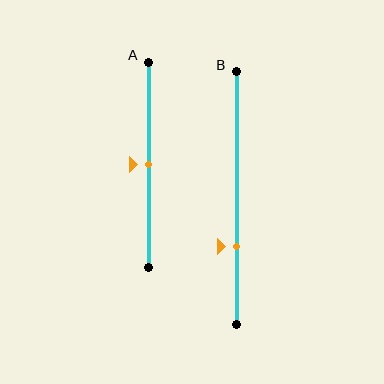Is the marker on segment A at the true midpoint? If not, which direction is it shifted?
Yes, the marker on segment A is at the true midpoint.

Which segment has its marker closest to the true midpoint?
Segment A has its marker closest to the true midpoint.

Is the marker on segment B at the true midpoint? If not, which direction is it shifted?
No, the marker on segment B is shifted downward by about 19% of the segment length.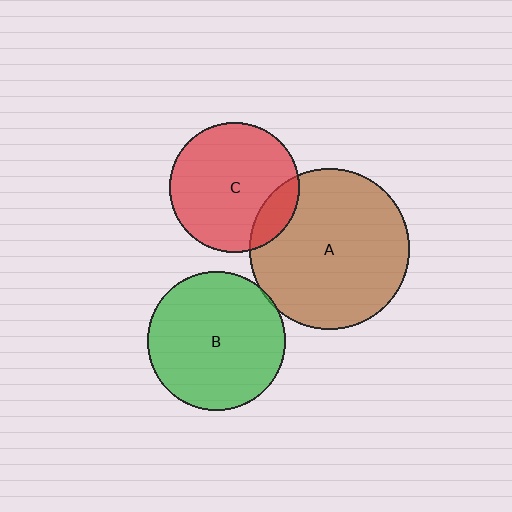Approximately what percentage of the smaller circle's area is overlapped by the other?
Approximately 5%.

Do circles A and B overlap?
Yes.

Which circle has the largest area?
Circle A (brown).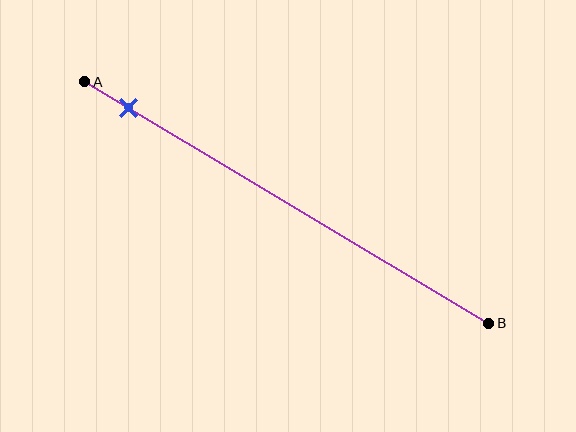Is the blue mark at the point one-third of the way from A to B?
No, the mark is at about 10% from A, not at the 33% one-third point.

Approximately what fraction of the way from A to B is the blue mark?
The blue mark is approximately 10% of the way from A to B.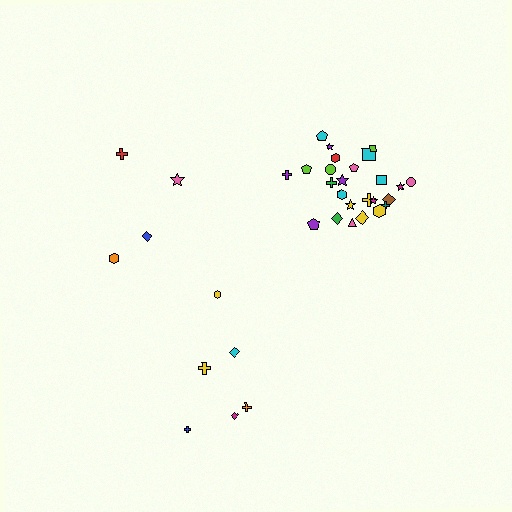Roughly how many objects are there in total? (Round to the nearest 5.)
Roughly 35 objects in total.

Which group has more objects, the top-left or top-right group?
The top-right group.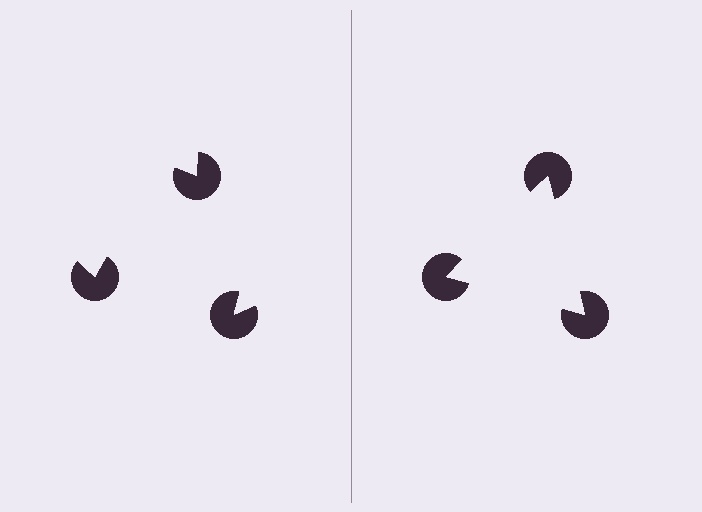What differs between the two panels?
The pac-man discs are positioned identically on both sides; only the wedge orientations differ. On the right they align to a triangle; on the left they are misaligned.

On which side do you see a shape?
An illusory triangle appears on the right side. On the left side the wedge cuts are rotated, so no coherent shape forms.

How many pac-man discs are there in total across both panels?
6 — 3 on each side.